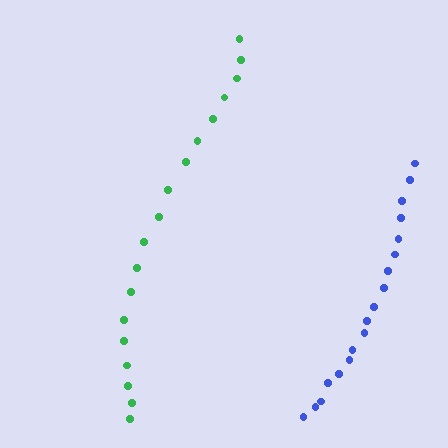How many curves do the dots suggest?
There are 2 distinct paths.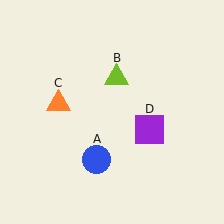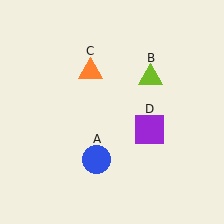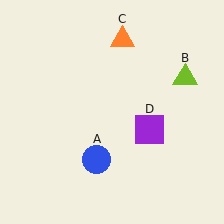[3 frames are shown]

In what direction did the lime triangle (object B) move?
The lime triangle (object B) moved right.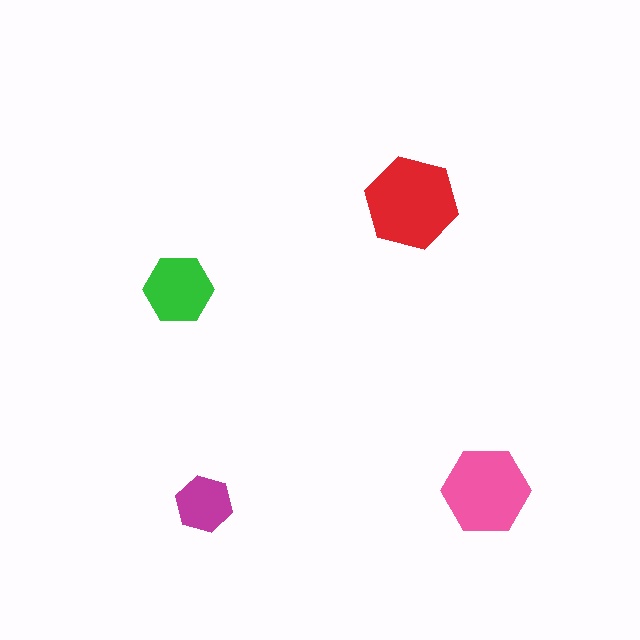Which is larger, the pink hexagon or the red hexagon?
The red one.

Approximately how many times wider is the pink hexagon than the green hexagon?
About 1.5 times wider.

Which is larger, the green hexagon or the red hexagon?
The red one.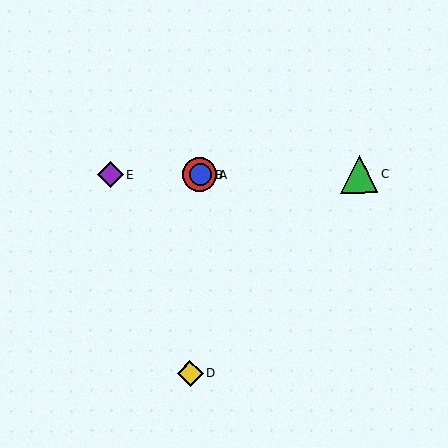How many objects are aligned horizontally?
4 objects (A, B, C, E) are aligned horizontally.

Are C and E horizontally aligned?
Yes, both are at y≈174.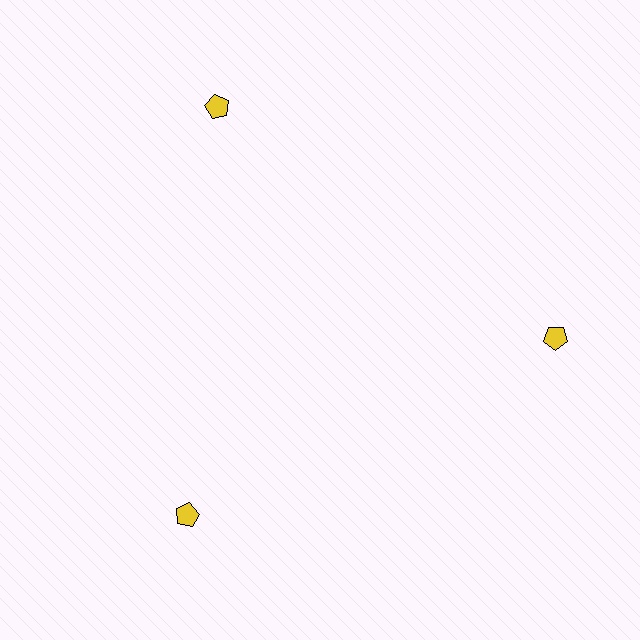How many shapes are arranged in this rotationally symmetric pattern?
There are 3 shapes, arranged in 3 groups of 1.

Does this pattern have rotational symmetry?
Yes, this pattern has 3-fold rotational symmetry. It looks the same after rotating 120 degrees around the center.